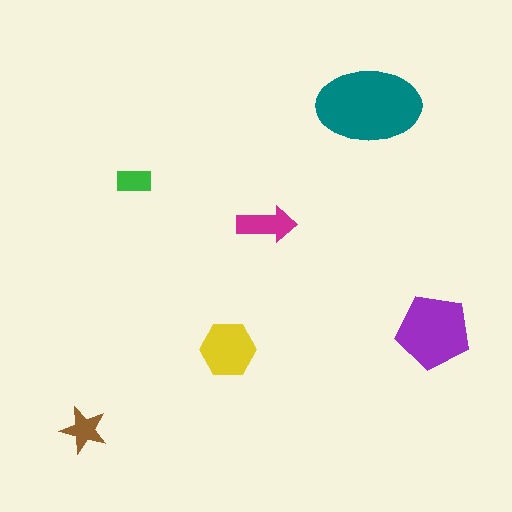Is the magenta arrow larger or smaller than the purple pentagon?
Smaller.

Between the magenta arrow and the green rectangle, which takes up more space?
The magenta arrow.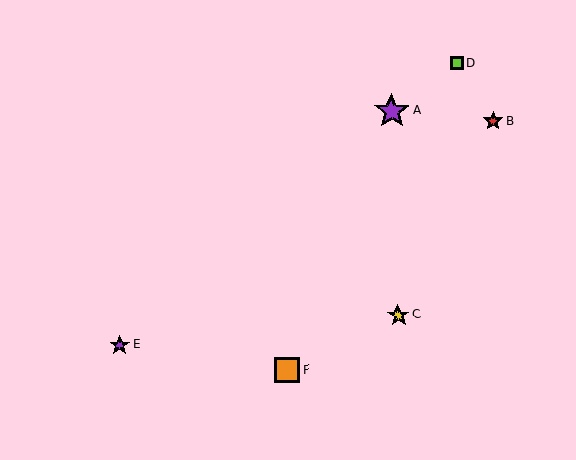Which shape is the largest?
The purple star (labeled A) is the largest.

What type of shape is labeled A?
Shape A is a purple star.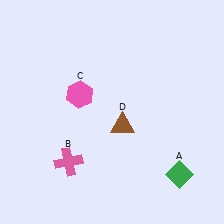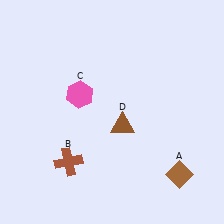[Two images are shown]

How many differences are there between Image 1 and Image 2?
There are 2 differences between the two images.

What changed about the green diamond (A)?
In Image 1, A is green. In Image 2, it changed to brown.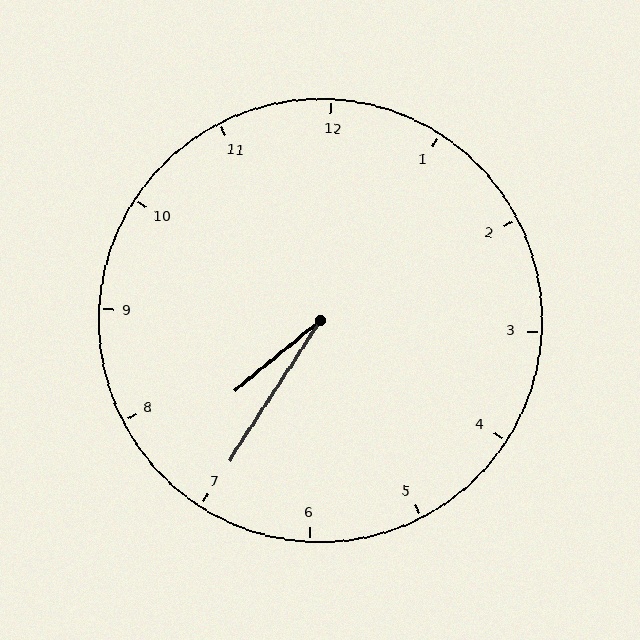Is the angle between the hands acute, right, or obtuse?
It is acute.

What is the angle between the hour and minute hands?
Approximately 18 degrees.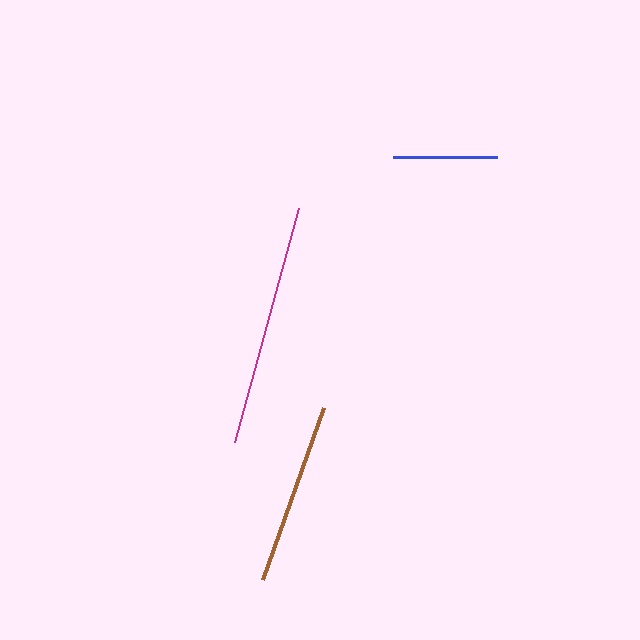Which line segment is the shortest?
The blue line is the shortest at approximately 104 pixels.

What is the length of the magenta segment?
The magenta segment is approximately 242 pixels long.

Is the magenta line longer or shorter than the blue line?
The magenta line is longer than the blue line.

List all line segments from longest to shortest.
From longest to shortest: magenta, brown, blue.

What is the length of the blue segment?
The blue segment is approximately 104 pixels long.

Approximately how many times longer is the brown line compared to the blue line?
The brown line is approximately 1.8 times the length of the blue line.